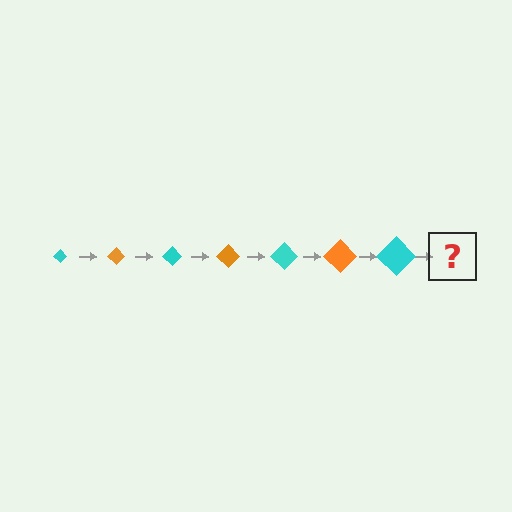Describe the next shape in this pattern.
It should be an orange diamond, larger than the previous one.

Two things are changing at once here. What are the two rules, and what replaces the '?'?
The two rules are that the diamond grows larger each step and the color cycles through cyan and orange. The '?' should be an orange diamond, larger than the previous one.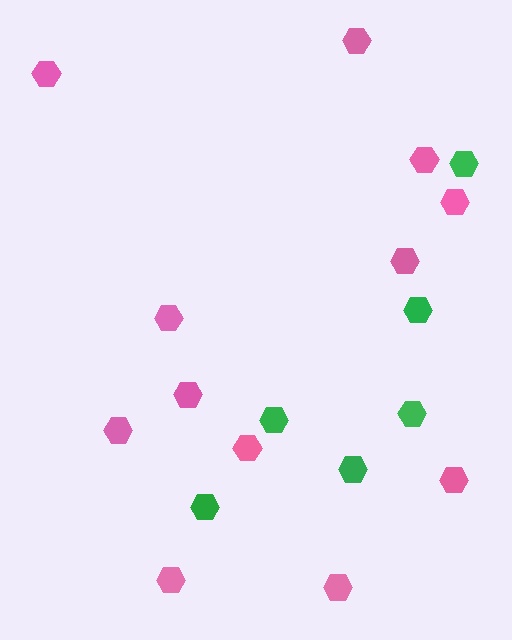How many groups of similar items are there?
There are 2 groups: one group of pink hexagons (12) and one group of green hexagons (6).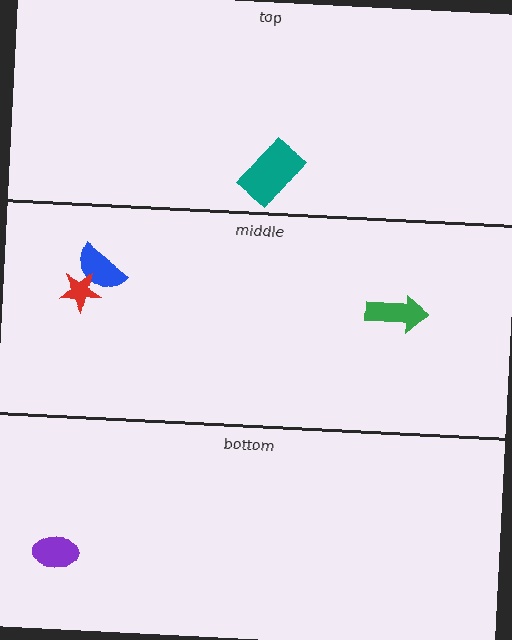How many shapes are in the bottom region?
1.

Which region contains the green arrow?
The middle region.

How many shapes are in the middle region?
3.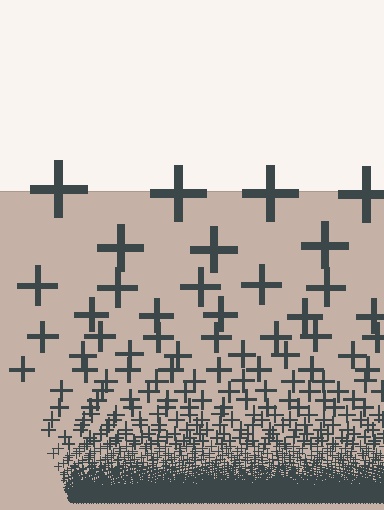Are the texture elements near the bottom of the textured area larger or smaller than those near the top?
Smaller. The gradient is inverted — elements near the bottom are smaller and denser.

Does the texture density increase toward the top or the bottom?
Density increases toward the bottom.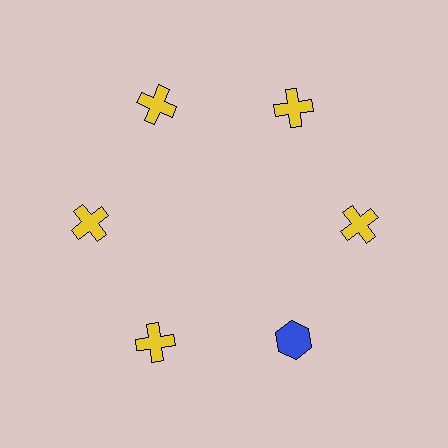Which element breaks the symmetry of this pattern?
The blue hexagon at roughly the 5 o'clock position breaks the symmetry. All other shapes are yellow crosses.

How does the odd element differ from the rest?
It differs in both color (blue instead of yellow) and shape (hexagon instead of cross).